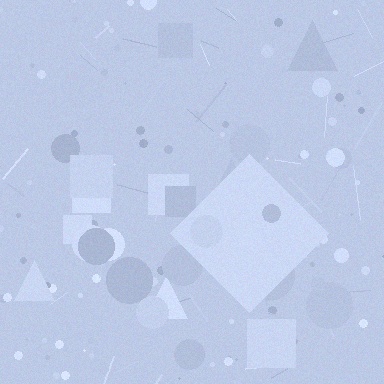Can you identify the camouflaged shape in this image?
The camouflaged shape is a diamond.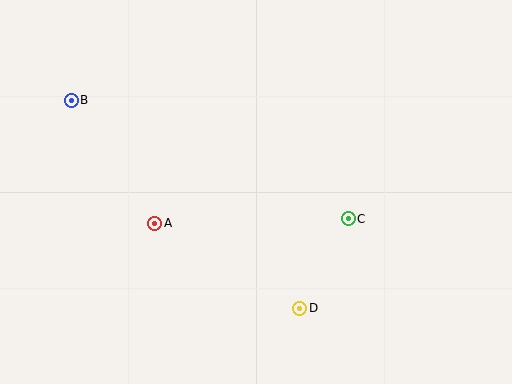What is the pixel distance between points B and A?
The distance between B and A is 148 pixels.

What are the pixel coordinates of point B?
Point B is at (71, 100).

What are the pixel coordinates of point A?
Point A is at (155, 223).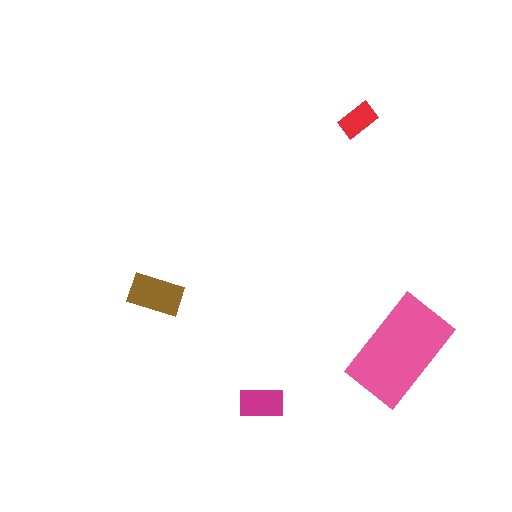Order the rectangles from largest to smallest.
the pink one, the brown one, the magenta one, the red one.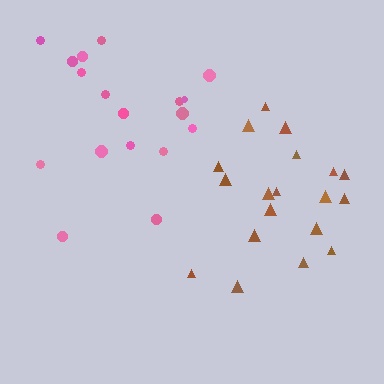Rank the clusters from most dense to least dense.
brown, pink.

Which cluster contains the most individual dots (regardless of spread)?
Brown (19).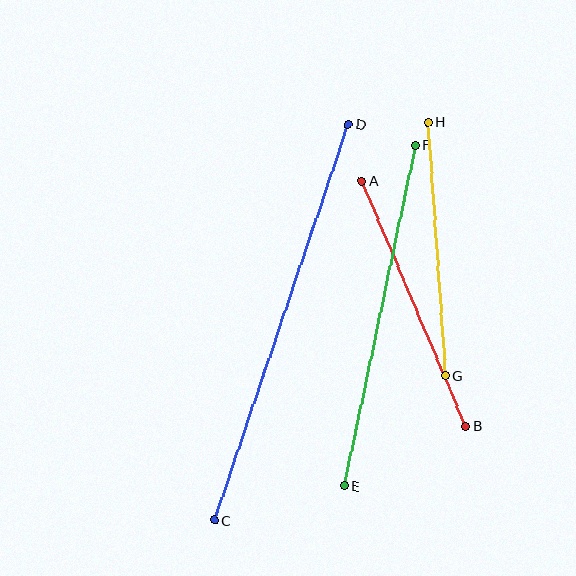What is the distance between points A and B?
The distance is approximately 266 pixels.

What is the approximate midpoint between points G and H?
The midpoint is at approximately (437, 249) pixels.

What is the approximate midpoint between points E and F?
The midpoint is at approximately (380, 316) pixels.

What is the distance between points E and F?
The distance is approximately 348 pixels.